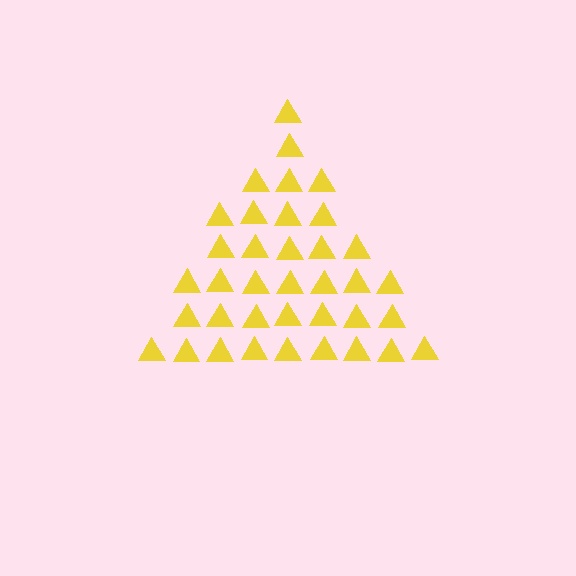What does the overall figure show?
The overall figure shows a triangle.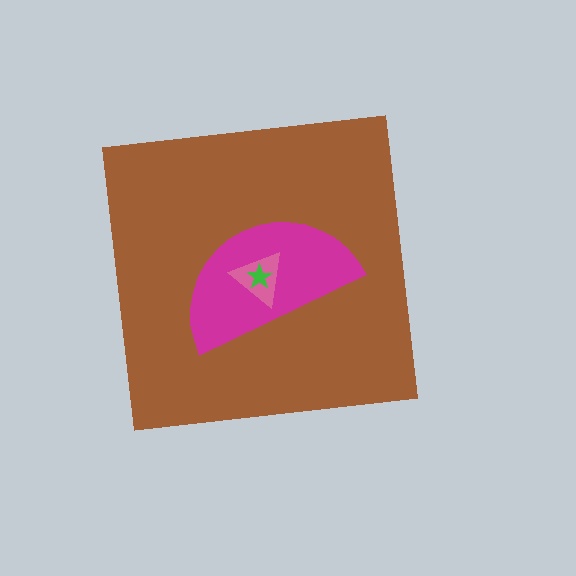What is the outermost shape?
The brown square.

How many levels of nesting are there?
4.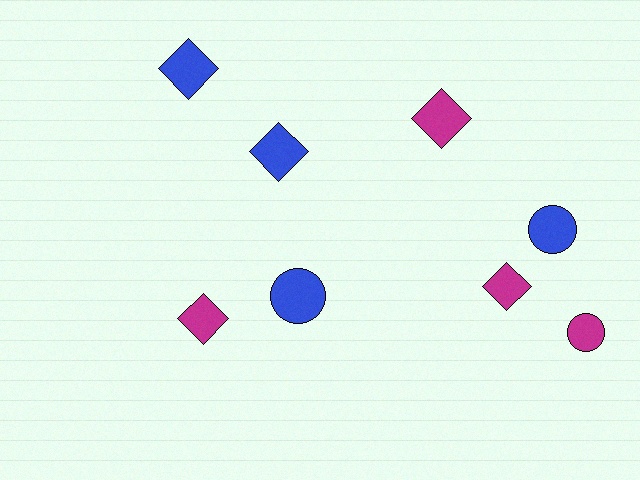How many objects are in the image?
There are 8 objects.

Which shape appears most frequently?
Diamond, with 5 objects.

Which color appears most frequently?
Blue, with 4 objects.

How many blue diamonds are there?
There are 2 blue diamonds.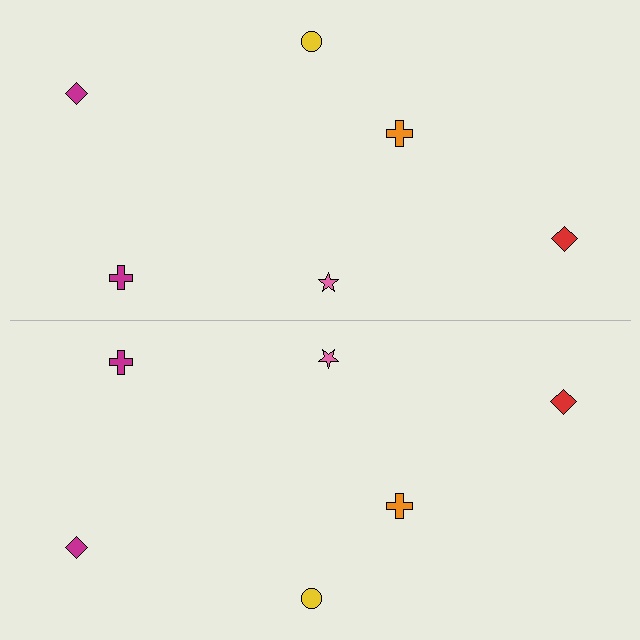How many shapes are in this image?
There are 12 shapes in this image.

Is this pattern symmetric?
Yes, this pattern has bilateral (reflection) symmetry.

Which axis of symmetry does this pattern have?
The pattern has a horizontal axis of symmetry running through the center of the image.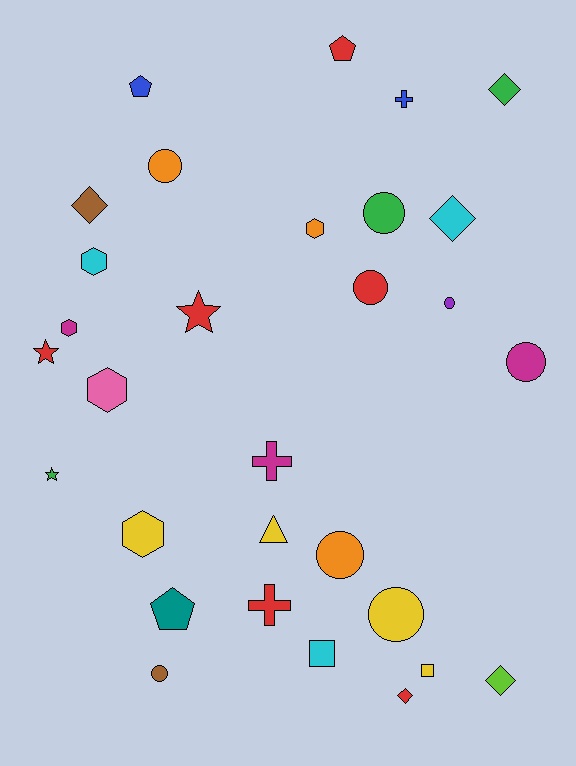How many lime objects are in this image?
There is 1 lime object.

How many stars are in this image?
There are 3 stars.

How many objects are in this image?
There are 30 objects.